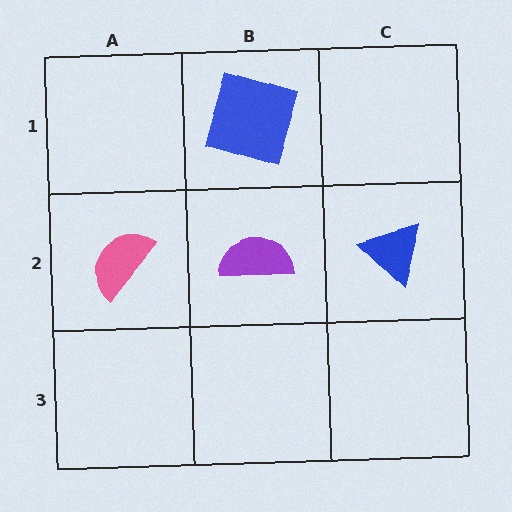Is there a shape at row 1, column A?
No, that cell is empty.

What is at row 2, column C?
A blue triangle.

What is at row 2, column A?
A pink semicircle.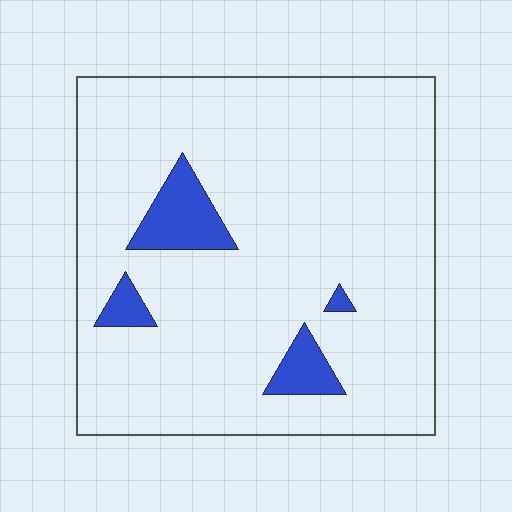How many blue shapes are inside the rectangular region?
4.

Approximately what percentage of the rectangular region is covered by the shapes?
Approximately 10%.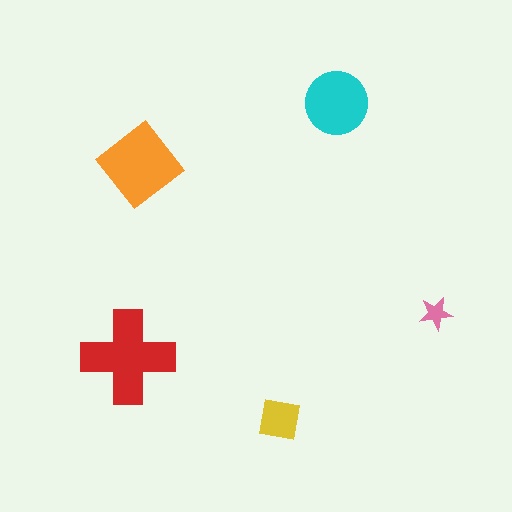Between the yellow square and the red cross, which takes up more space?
The red cross.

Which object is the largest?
The red cross.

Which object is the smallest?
The pink star.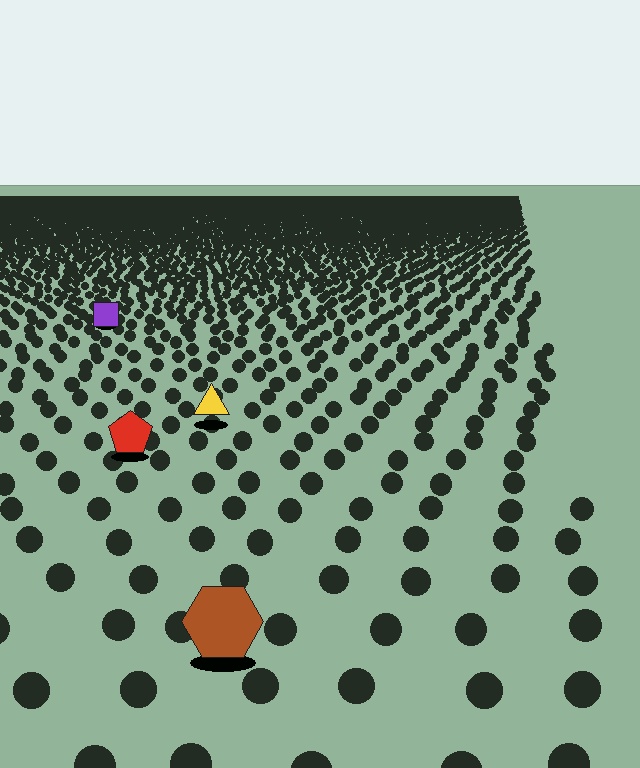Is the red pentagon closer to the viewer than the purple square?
Yes. The red pentagon is closer — you can tell from the texture gradient: the ground texture is coarser near it.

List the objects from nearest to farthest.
From nearest to farthest: the brown hexagon, the red pentagon, the yellow triangle, the purple square.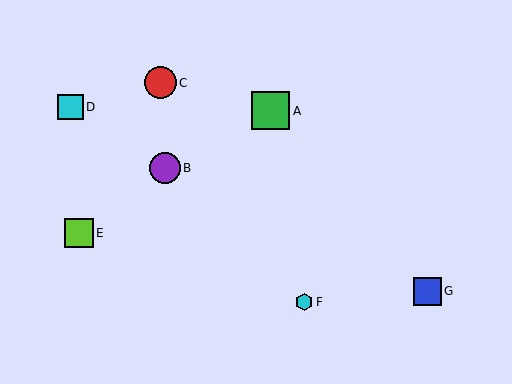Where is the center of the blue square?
The center of the blue square is at (427, 291).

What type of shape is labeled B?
Shape B is a purple circle.